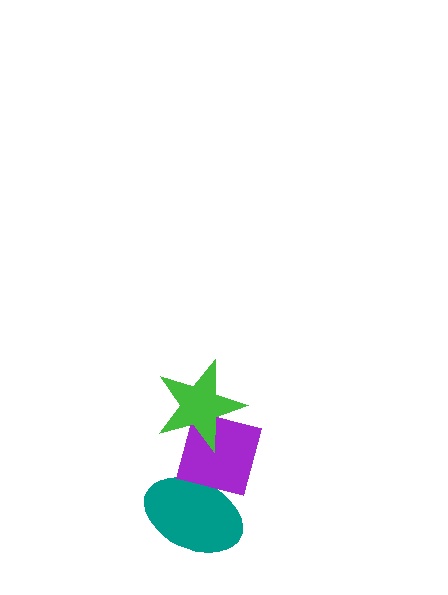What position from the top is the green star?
The green star is 1st from the top.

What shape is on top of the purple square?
The green star is on top of the purple square.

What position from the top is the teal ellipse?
The teal ellipse is 3rd from the top.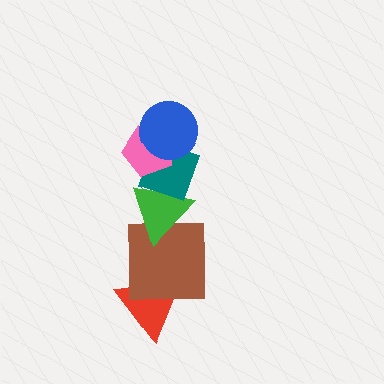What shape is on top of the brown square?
The green triangle is on top of the brown square.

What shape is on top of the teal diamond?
The pink pentagon is on top of the teal diamond.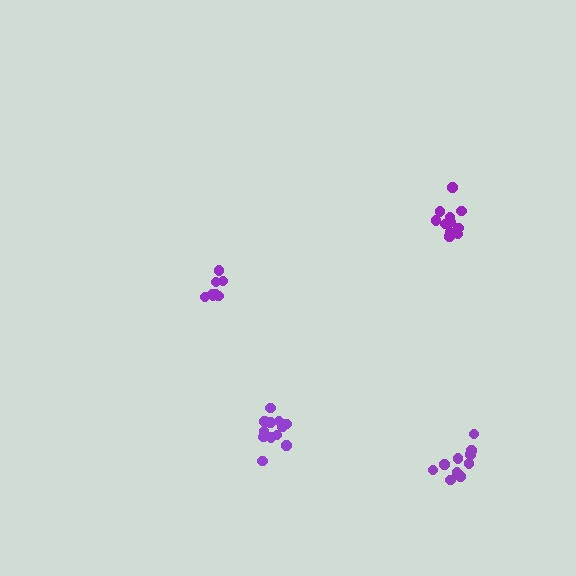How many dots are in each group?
Group 1: 13 dots, Group 2: 10 dots, Group 3: 11 dots, Group 4: 8 dots (42 total).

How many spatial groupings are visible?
There are 4 spatial groupings.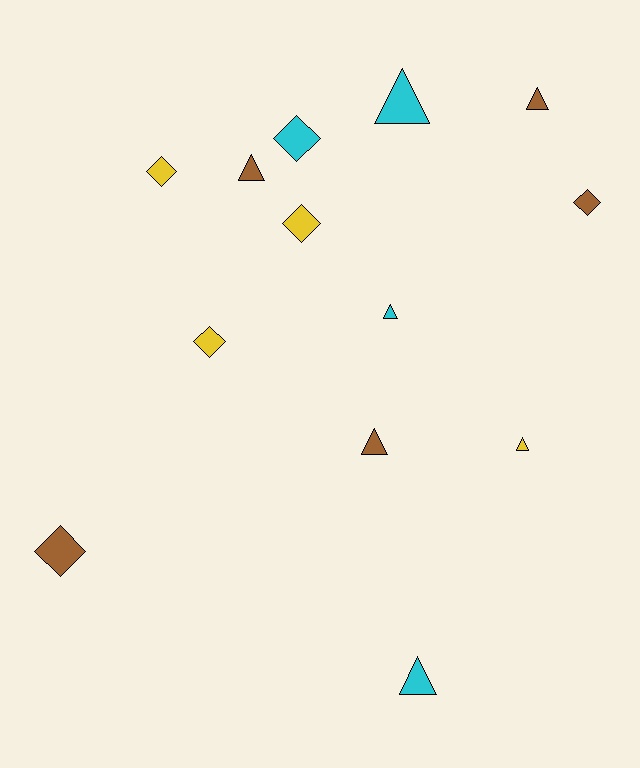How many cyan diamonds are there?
There is 1 cyan diamond.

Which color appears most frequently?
Brown, with 5 objects.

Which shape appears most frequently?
Triangle, with 7 objects.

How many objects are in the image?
There are 13 objects.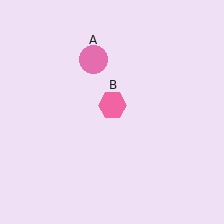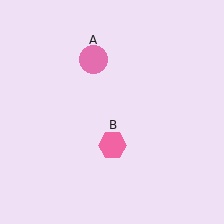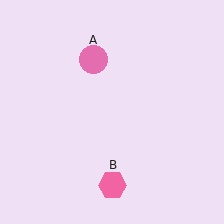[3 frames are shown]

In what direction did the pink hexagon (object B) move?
The pink hexagon (object B) moved down.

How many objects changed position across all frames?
1 object changed position: pink hexagon (object B).